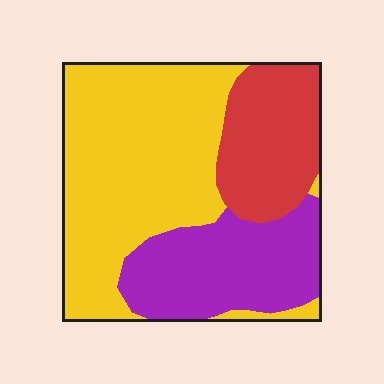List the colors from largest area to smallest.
From largest to smallest: yellow, purple, red.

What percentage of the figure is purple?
Purple covers 27% of the figure.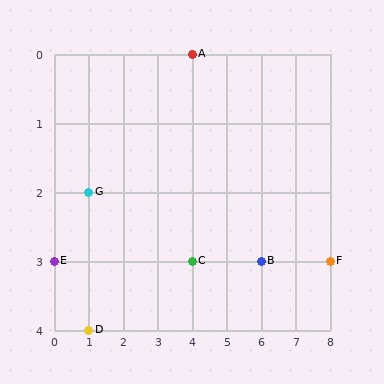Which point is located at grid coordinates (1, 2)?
Point G is at (1, 2).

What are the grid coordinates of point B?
Point B is at grid coordinates (6, 3).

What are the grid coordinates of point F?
Point F is at grid coordinates (8, 3).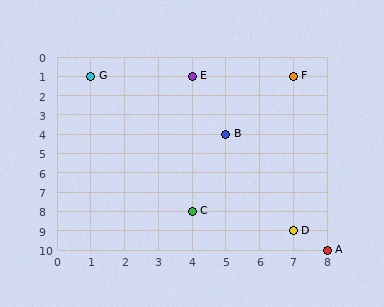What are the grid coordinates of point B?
Point B is at grid coordinates (5, 4).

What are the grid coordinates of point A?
Point A is at grid coordinates (8, 10).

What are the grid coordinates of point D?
Point D is at grid coordinates (7, 9).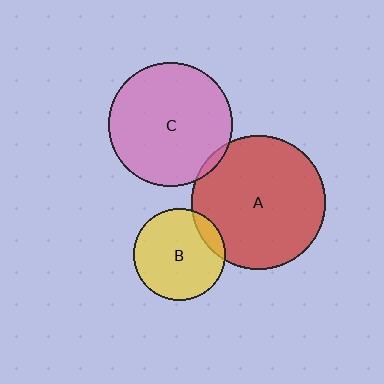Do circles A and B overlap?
Yes.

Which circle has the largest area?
Circle A (red).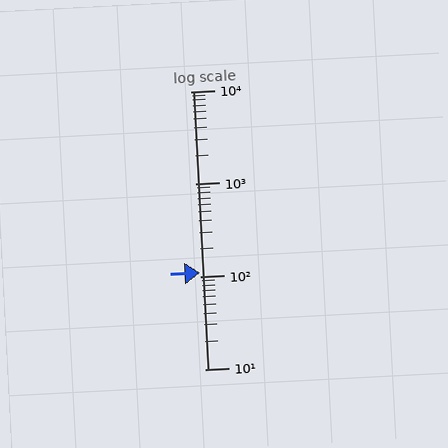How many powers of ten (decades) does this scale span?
The scale spans 3 decades, from 10 to 10000.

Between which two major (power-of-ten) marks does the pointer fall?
The pointer is between 100 and 1000.